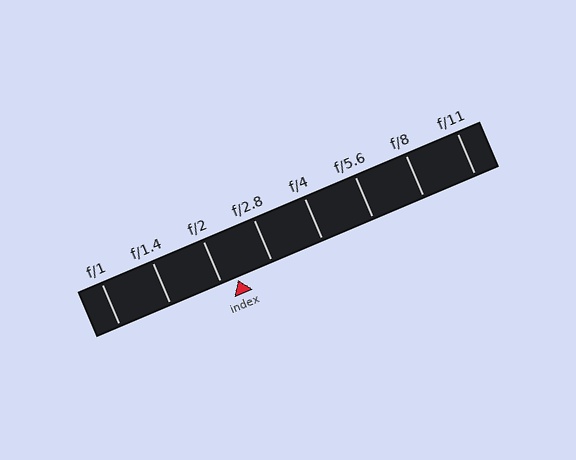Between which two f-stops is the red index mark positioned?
The index mark is between f/2 and f/2.8.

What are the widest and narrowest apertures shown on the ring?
The widest aperture shown is f/1 and the narrowest is f/11.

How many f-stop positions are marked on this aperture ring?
There are 8 f-stop positions marked.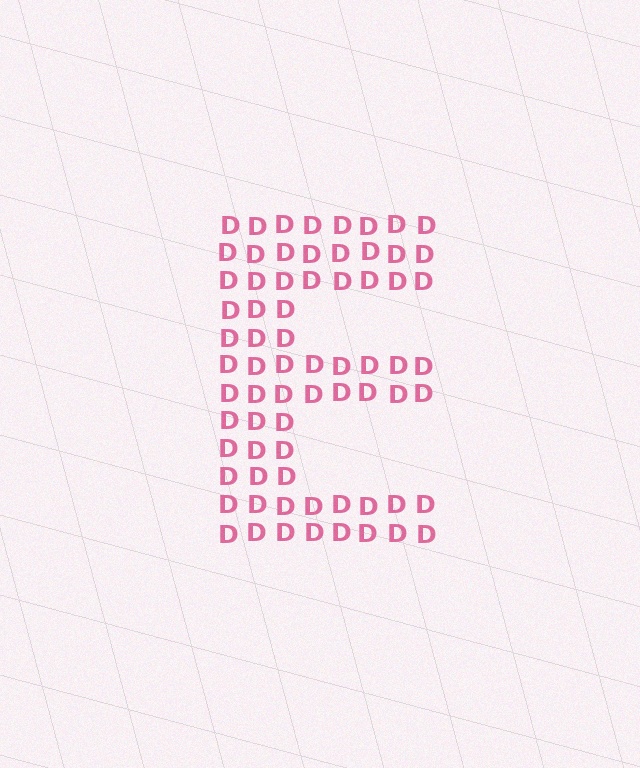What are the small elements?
The small elements are letter D's.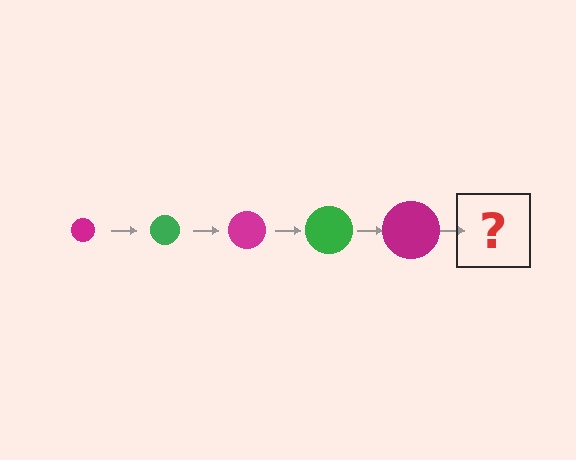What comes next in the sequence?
The next element should be a green circle, larger than the previous one.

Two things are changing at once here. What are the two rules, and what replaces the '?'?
The two rules are that the circle grows larger each step and the color cycles through magenta and green. The '?' should be a green circle, larger than the previous one.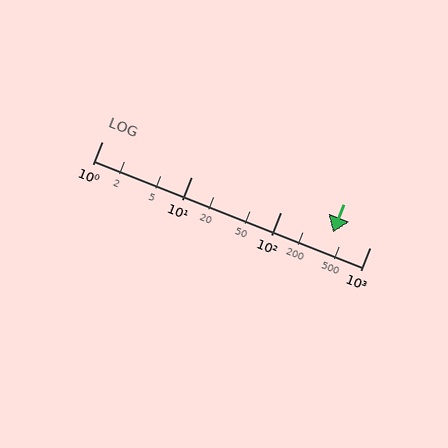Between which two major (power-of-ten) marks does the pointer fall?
The pointer is between 100 and 1000.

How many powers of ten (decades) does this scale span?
The scale spans 3 decades, from 1 to 1000.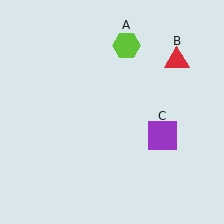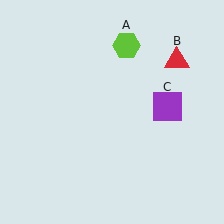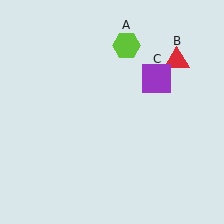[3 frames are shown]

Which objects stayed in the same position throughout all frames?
Lime hexagon (object A) and red triangle (object B) remained stationary.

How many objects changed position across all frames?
1 object changed position: purple square (object C).